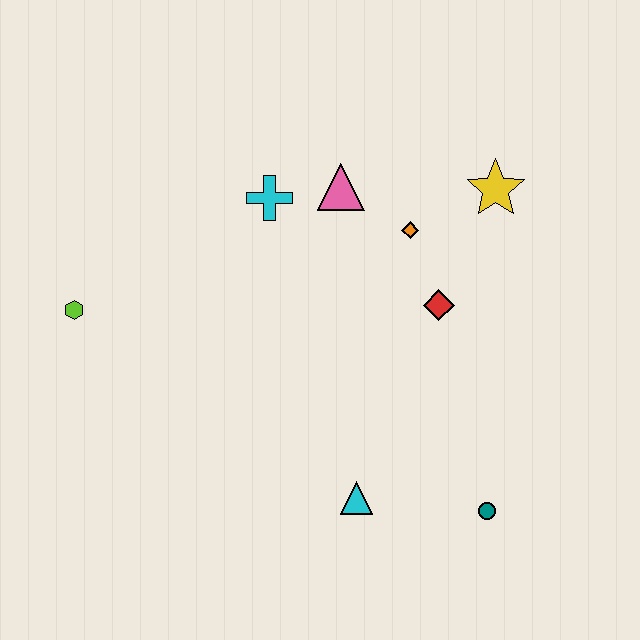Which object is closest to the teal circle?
The cyan triangle is closest to the teal circle.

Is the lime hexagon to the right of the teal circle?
No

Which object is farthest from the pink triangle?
The teal circle is farthest from the pink triangle.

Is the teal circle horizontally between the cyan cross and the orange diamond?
No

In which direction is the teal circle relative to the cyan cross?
The teal circle is below the cyan cross.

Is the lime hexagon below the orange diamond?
Yes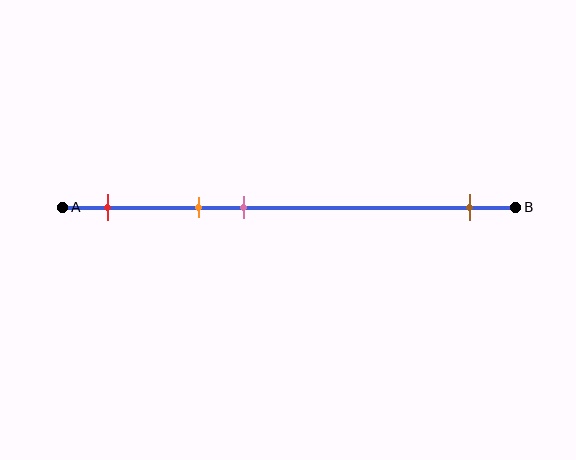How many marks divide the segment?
There are 4 marks dividing the segment.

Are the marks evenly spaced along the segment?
No, the marks are not evenly spaced.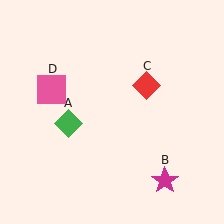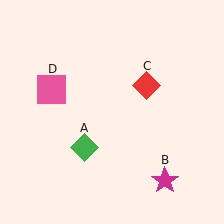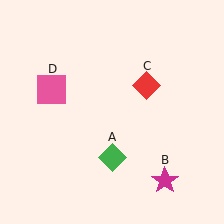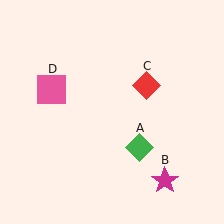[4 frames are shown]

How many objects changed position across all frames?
1 object changed position: green diamond (object A).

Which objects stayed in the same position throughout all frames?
Magenta star (object B) and red diamond (object C) and pink square (object D) remained stationary.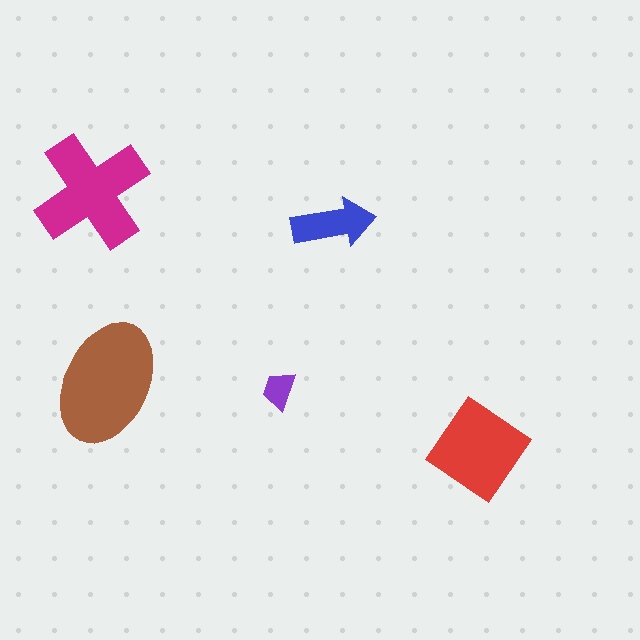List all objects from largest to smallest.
The brown ellipse, the magenta cross, the red diamond, the blue arrow, the purple trapezoid.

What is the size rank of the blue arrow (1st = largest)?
4th.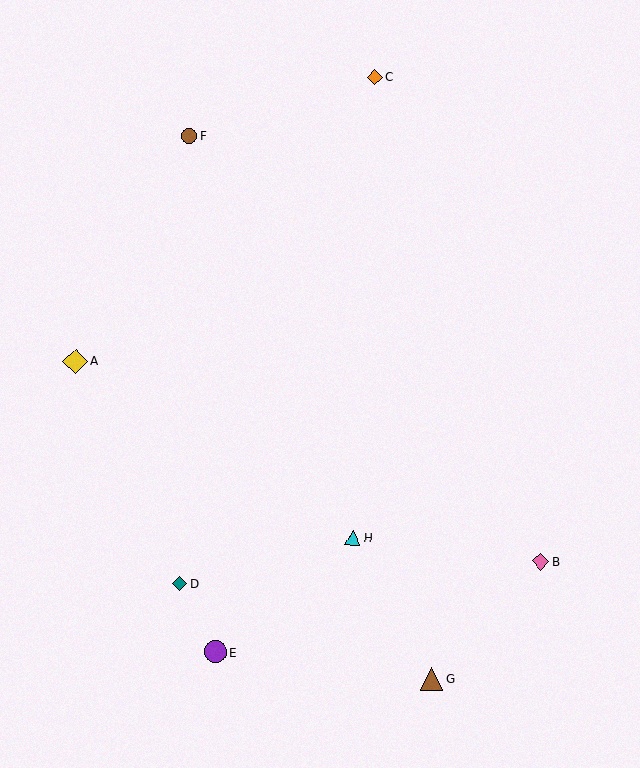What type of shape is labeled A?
Shape A is a yellow diamond.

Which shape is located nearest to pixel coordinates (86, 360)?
The yellow diamond (labeled A) at (75, 362) is nearest to that location.